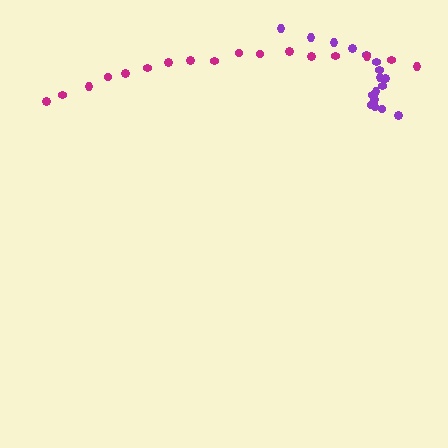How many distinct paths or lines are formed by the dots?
There are 2 distinct paths.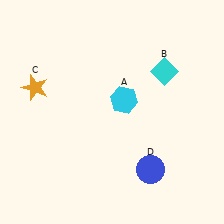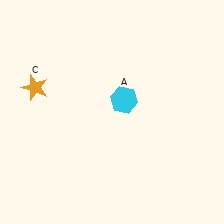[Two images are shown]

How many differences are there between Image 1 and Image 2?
There are 2 differences between the two images.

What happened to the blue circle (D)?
The blue circle (D) was removed in Image 2. It was in the bottom-right area of Image 1.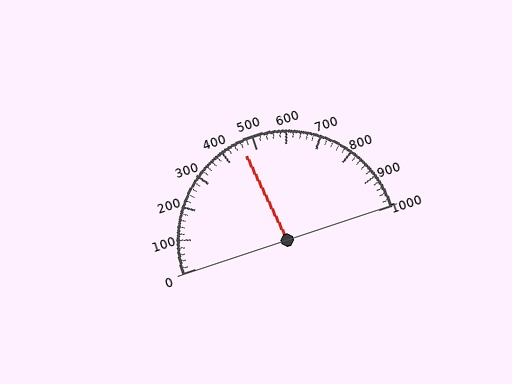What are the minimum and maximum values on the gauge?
The gauge ranges from 0 to 1000.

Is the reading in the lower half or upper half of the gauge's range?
The reading is in the lower half of the range (0 to 1000).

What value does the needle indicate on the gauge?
The needle indicates approximately 460.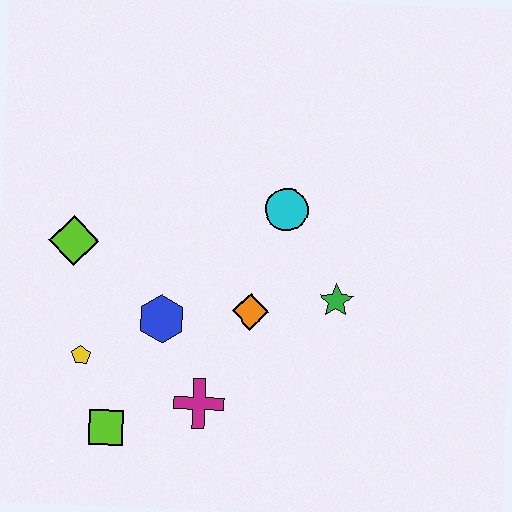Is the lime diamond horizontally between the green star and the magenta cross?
No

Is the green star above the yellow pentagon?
Yes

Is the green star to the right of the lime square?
Yes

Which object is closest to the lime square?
The yellow pentagon is closest to the lime square.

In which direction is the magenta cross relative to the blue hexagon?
The magenta cross is below the blue hexagon.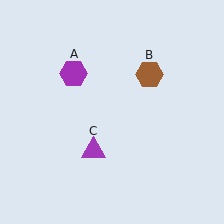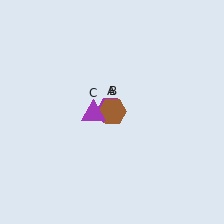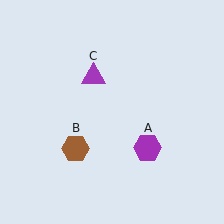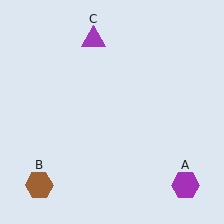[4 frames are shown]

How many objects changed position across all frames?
3 objects changed position: purple hexagon (object A), brown hexagon (object B), purple triangle (object C).